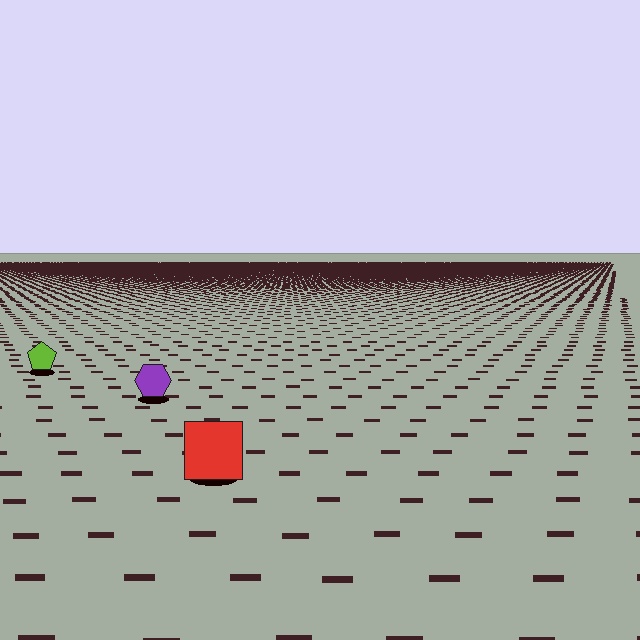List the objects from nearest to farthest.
From nearest to farthest: the red square, the purple hexagon, the lime pentagon.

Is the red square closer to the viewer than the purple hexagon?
Yes. The red square is closer — you can tell from the texture gradient: the ground texture is coarser near it.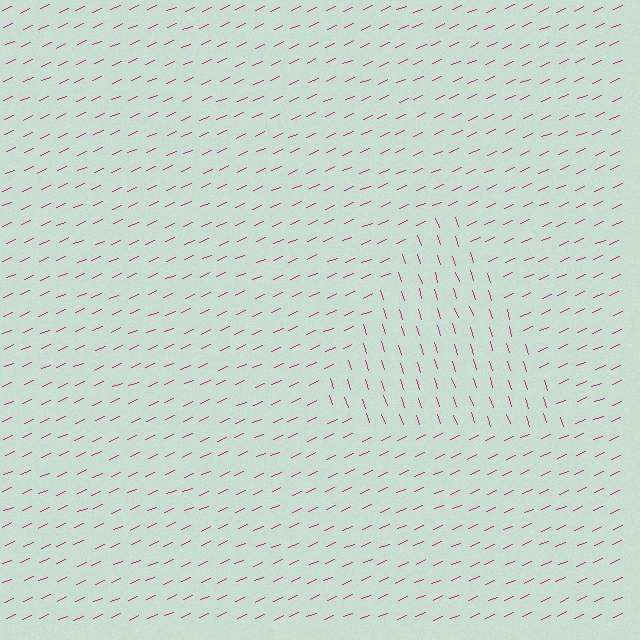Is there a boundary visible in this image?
Yes, there is a texture boundary formed by a change in line orientation.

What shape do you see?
I see a triangle.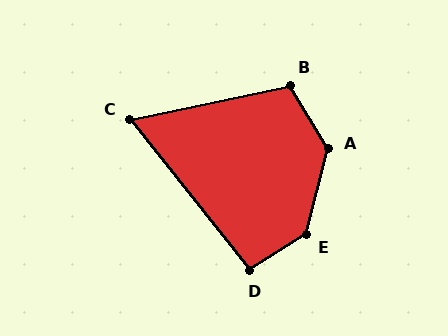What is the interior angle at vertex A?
Approximately 135 degrees (obtuse).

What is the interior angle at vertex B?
Approximately 109 degrees (obtuse).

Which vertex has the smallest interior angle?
C, at approximately 64 degrees.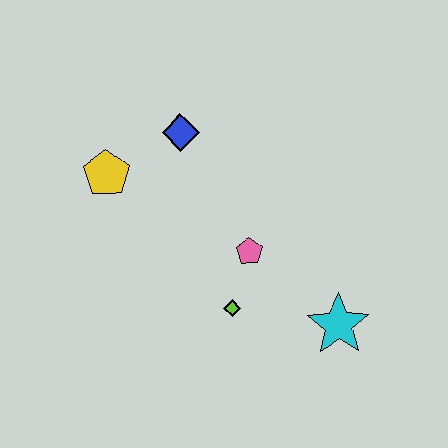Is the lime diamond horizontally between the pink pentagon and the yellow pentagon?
Yes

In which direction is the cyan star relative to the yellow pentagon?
The cyan star is to the right of the yellow pentagon.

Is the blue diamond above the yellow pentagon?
Yes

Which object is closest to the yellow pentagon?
The blue diamond is closest to the yellow pentagon.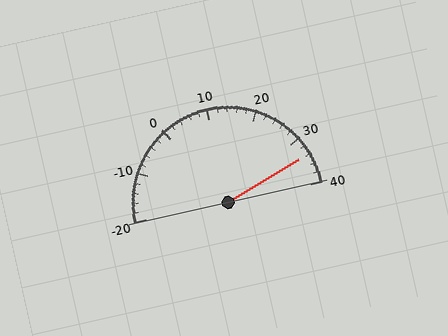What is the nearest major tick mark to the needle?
The nearest major tick mark is 30.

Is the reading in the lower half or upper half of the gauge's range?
The reading is in the upper half of the range (-20 to 40).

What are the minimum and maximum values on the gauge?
The gauge ranges from -20 to 40.